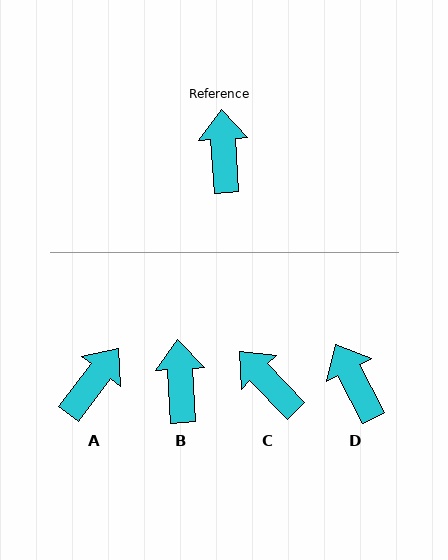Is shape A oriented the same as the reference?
No, it is off by about 41 degrees.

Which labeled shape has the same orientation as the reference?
B.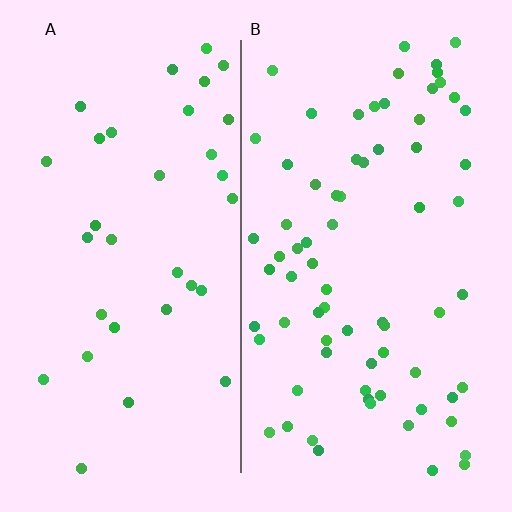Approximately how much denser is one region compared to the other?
Approximately 2.1× — region B over region A.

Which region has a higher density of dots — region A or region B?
B (the right).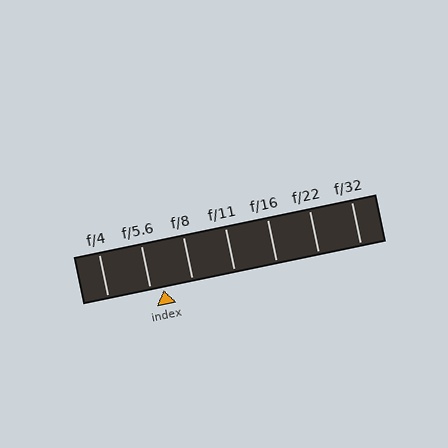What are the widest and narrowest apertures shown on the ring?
The widest aperture shown is f/4 and the narrowest is f/32.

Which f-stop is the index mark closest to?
The index mark is closest to f/5.6.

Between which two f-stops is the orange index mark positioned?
The index mark is between f/5.6 and f/8.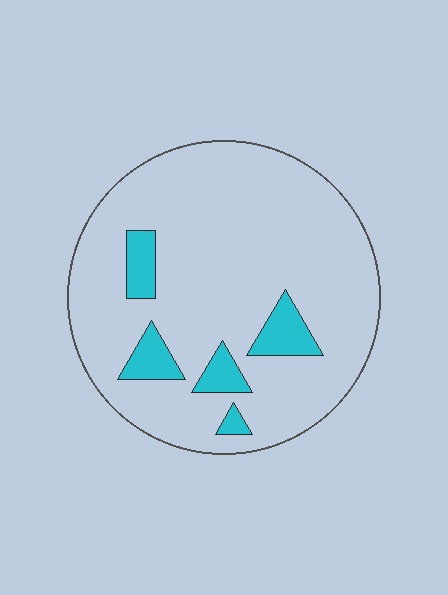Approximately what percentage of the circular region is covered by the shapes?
Approximately 10%.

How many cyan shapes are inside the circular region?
5.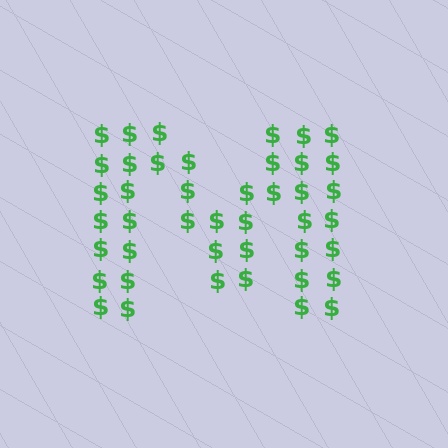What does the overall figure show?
The overall figure shows the letter M.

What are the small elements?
The small elements are dollar signs.